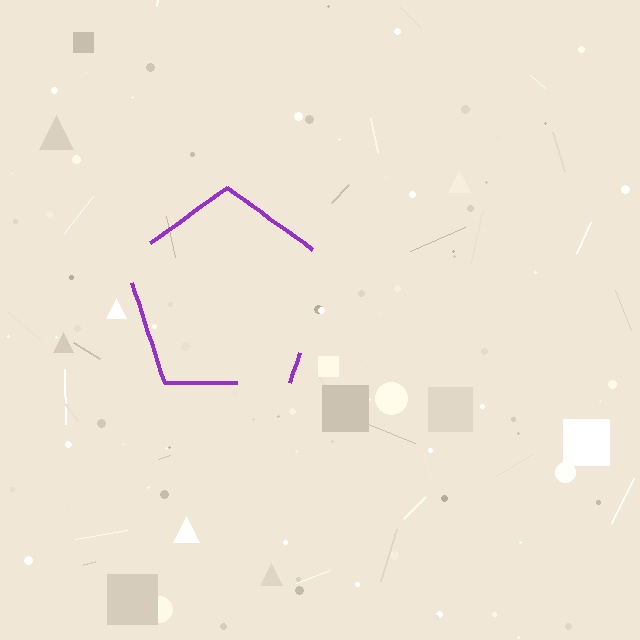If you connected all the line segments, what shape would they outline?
They would outline a pentagon.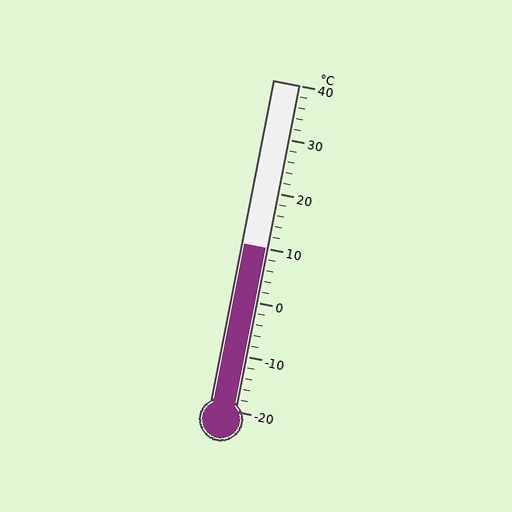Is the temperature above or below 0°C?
The temperature is above 0°C.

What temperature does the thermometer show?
The thermometer shows approximately 10°C.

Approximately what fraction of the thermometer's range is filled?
The thermometer is filled to approximately 50% of its range.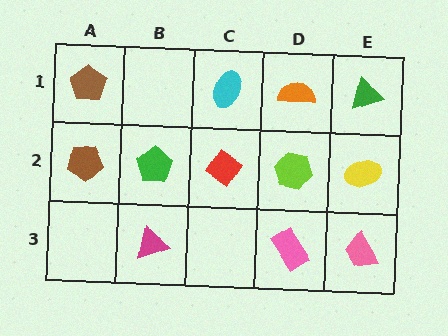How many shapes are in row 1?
4 shapes.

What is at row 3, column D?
A pink rectangle.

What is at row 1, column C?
A cyan ellipse.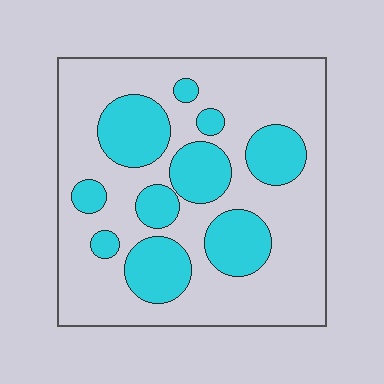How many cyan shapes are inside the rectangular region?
10.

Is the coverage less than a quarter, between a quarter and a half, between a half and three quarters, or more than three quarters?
Between a quarter and a half.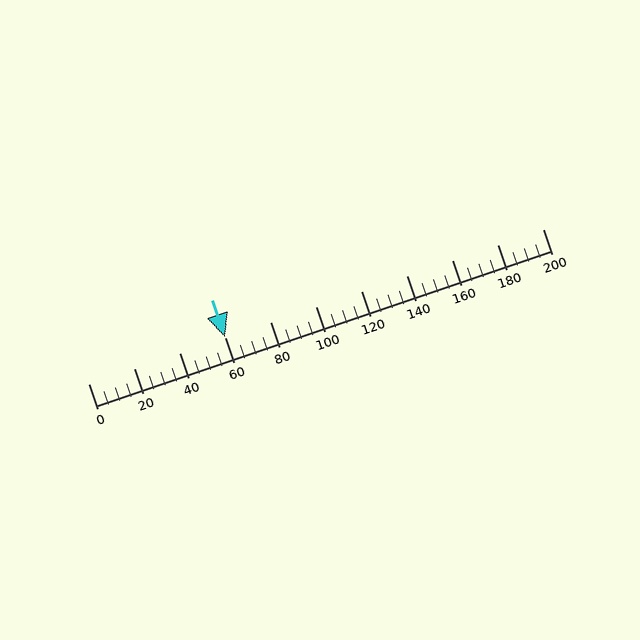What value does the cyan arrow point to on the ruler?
The cyan arrow points to approximately 60.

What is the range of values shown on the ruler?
The ruler shows values from 0 to 200.